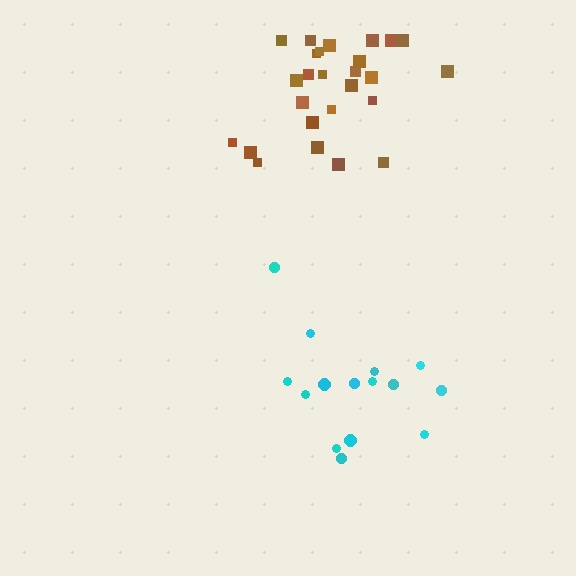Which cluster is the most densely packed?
Brown.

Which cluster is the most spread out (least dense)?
Cyan.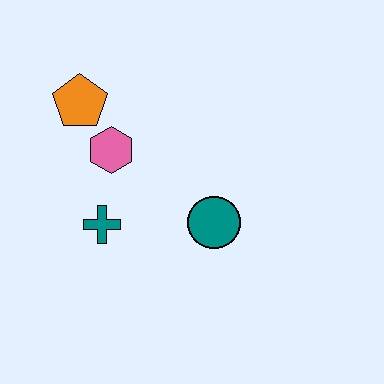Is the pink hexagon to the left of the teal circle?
Yes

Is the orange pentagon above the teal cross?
Yes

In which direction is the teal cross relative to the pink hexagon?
The teal cross is below the pink hexagon.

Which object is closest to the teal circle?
The teal cross is closest to the teal circle.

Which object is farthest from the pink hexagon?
The teal circle is farthest from the pink hexagon.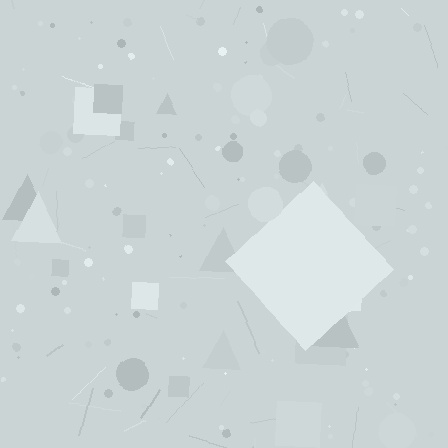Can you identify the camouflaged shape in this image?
The camouflaged shape is a diamond.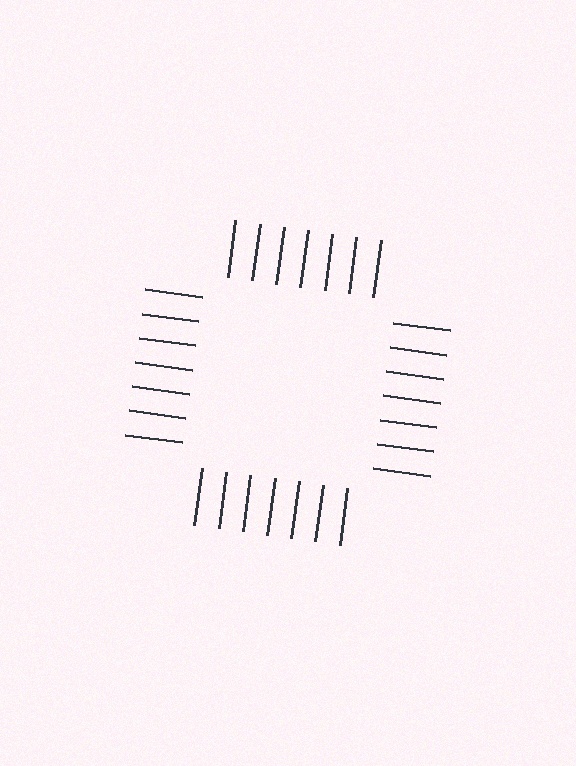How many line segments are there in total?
28 — 7 along each of the 4 edges.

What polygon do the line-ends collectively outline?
An illusory square — the line segments terminate on its edges but no continuous stroke is drawn.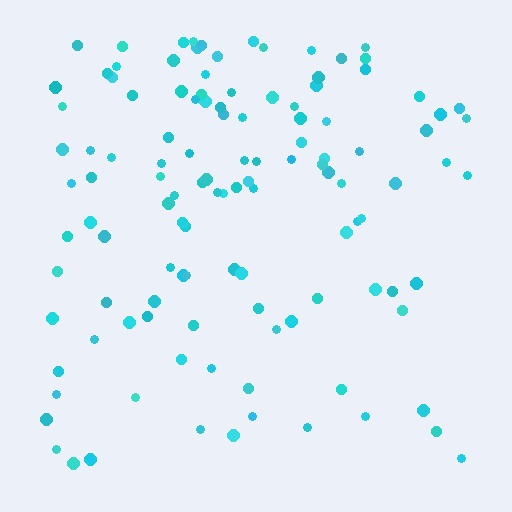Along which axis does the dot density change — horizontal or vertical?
Vertical.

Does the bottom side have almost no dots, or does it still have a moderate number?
Still a moderate number, just noticeably fewer than the top.